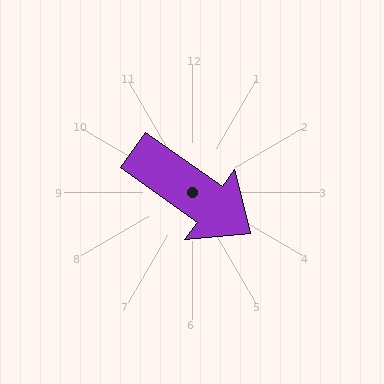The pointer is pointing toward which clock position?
Roughly 4 o'clock.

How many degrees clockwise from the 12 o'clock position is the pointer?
Approximately 125 degrees.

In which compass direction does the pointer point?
Southeast.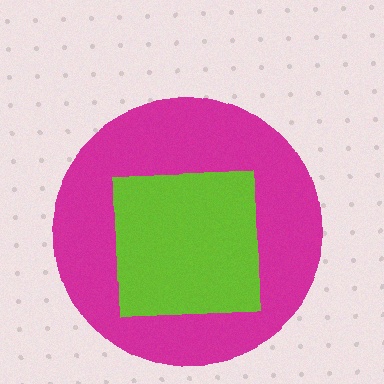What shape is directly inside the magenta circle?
The lime square.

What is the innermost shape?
The lime square.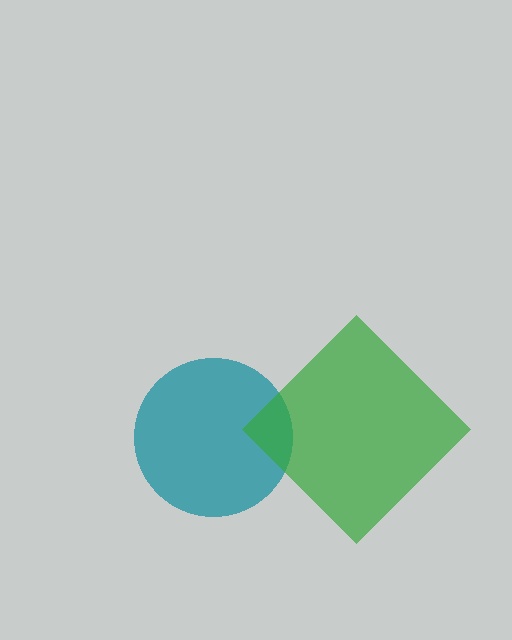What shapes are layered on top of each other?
The layered shapes are: a teal circle, a green diamond.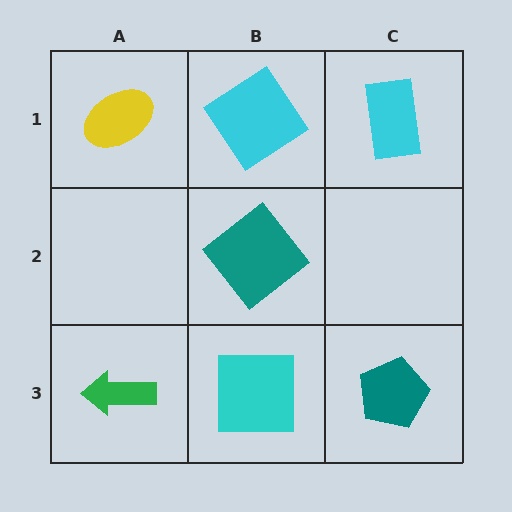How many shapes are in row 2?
1 shape.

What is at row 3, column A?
A green arrow.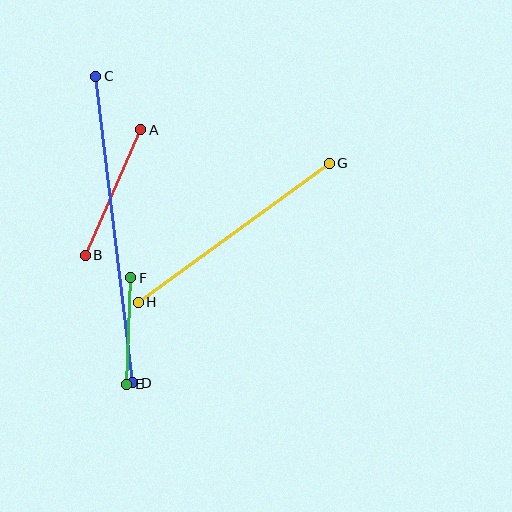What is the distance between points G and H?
The distance is approximately 236 pixels.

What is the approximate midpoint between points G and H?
The midpoint is at approximately (234, 233) pixels.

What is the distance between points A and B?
The distance is approximately 137 pixels.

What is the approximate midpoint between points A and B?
The midpoint is at approximately (113, 192) pixels.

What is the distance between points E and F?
The distance is approximately 107 pixels.